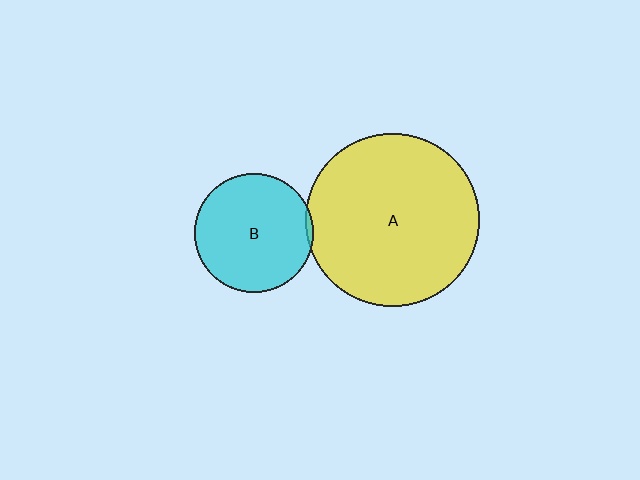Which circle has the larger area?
Circle A (yellow).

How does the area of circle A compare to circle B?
Approximately 2.1 times.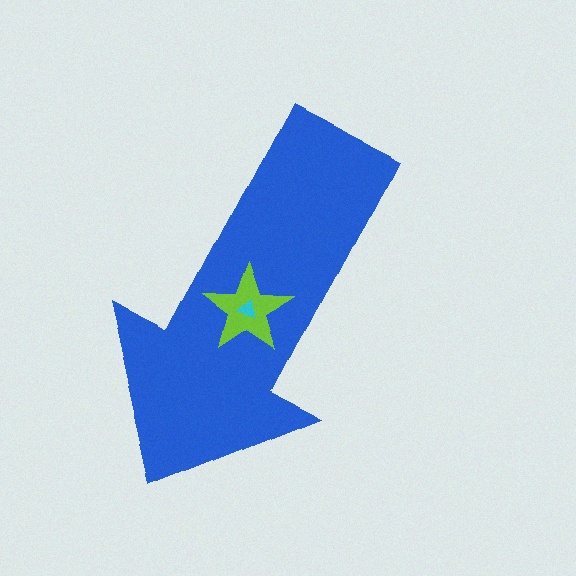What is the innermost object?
The cyan triangle.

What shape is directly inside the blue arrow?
The lime star.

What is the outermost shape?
The blue arrow.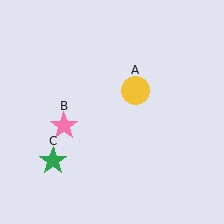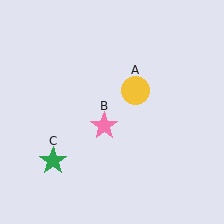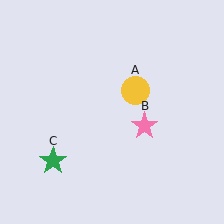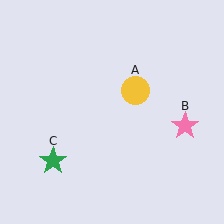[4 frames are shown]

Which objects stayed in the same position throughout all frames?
Yellow circle (object A) and green star (object C) remained stationary.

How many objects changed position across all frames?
1 object changed position: pink star (object B).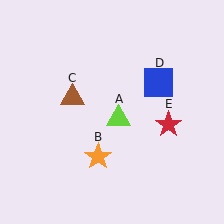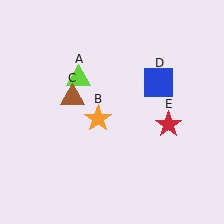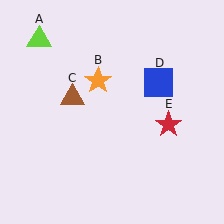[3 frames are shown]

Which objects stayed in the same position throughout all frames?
Brown triangle (object C) and blue square (object D) and red star (object E) remained stationary.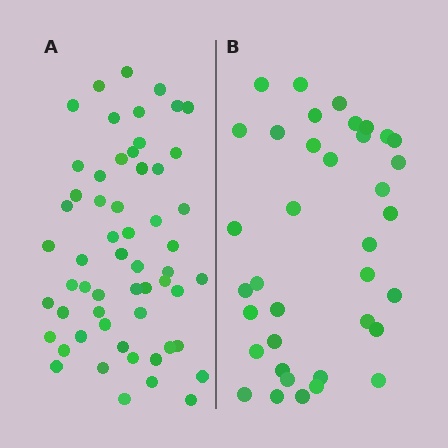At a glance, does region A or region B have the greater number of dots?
Region A (the left region) has more dots.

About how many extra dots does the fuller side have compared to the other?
Region A has approximately 20 more dots than region B.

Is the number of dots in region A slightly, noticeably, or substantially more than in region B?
Region A has substantially more. The ratio is roughly 1.5 to 1.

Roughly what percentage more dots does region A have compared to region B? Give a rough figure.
About 55% more.